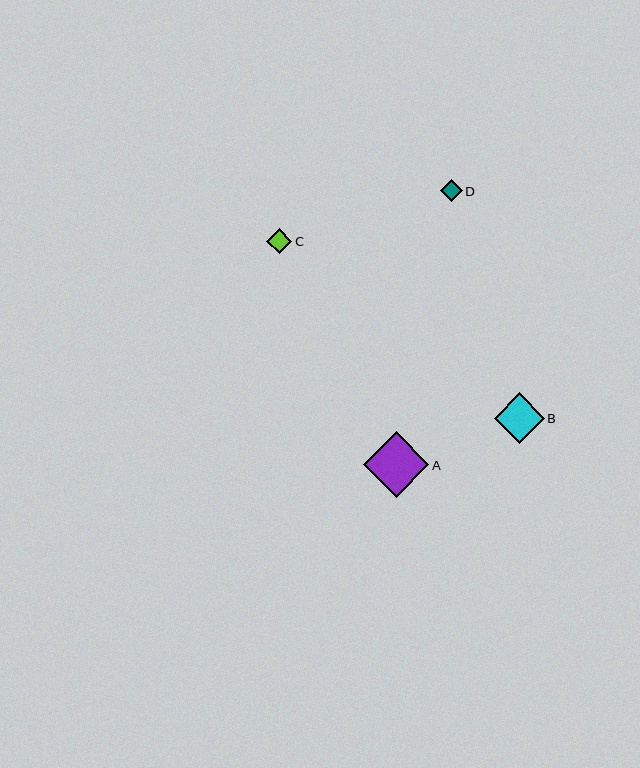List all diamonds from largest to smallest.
From largest to smallest: A, B, C, D.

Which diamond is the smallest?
Diamond D is the smallest with a size of approximately 21 pixels.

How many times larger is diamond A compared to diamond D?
Diamond A is approximately 3.1 times the size of diamond D.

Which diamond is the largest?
Diamond A is the largest with a size of approximately 66 pixels.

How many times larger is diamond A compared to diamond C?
Diamond A is approximately 2.6 times the size of diamond C.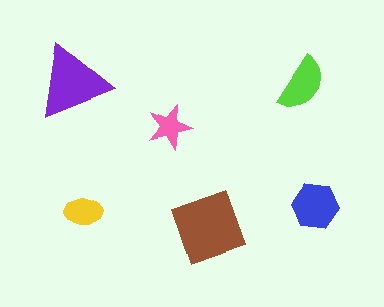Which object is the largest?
The brown diamond.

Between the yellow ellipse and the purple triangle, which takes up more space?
The purple triangle.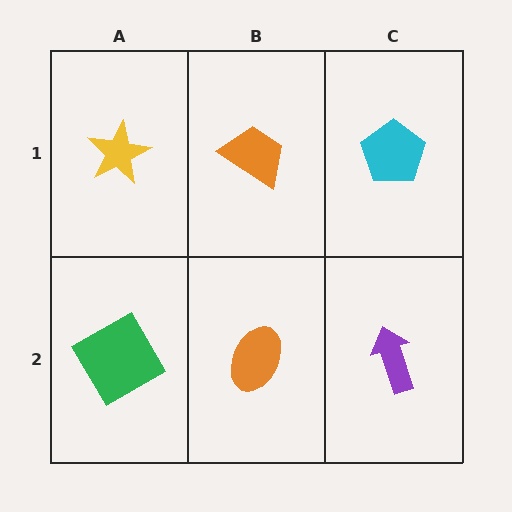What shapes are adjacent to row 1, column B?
An orange ellipse (row 2, column B), a yellow star (row 1, column A), a cyan pentagon (row 1, column C).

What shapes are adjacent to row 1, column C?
A purple arrow (row 2, column C), an orange trapezoid (row 1, column B).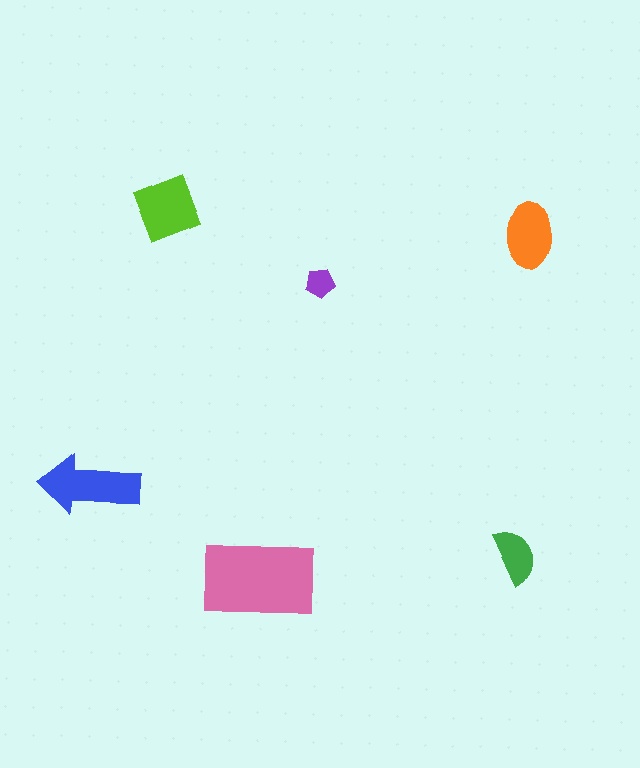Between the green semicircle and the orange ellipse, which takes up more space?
The orange ellipse.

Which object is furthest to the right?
The orange ellipse is rightmost.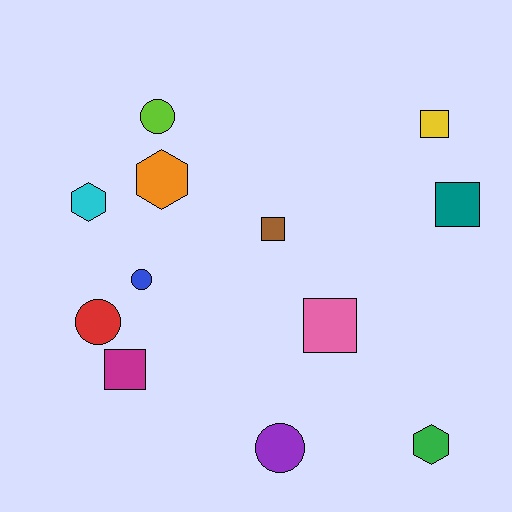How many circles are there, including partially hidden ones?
There are 4 circles.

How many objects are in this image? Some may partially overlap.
There are 12 objects.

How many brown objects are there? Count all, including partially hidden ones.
There is 1 brown object.